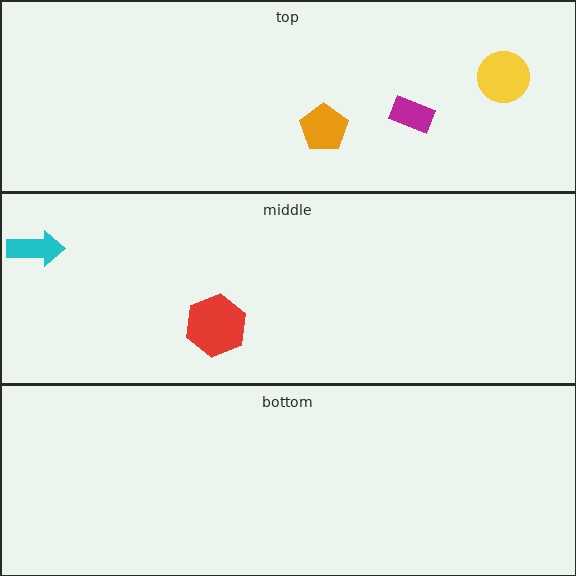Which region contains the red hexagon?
The middle region.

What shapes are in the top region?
The orange pentagon, the yellow circle, the magenta rectangle.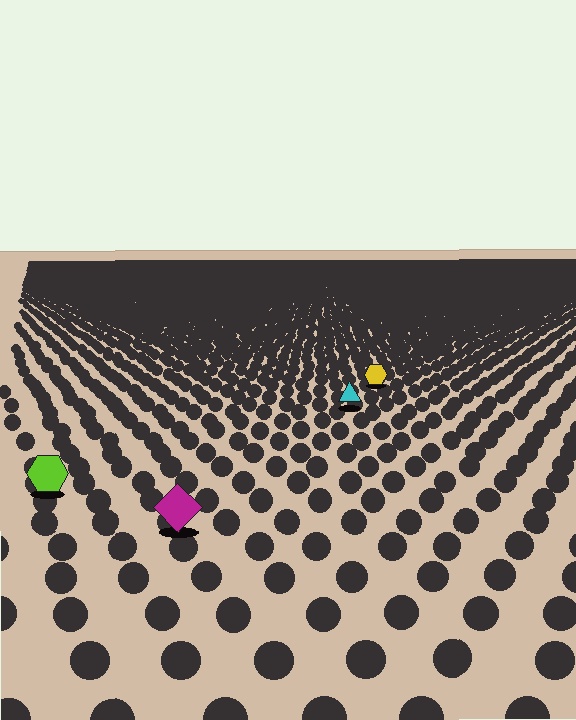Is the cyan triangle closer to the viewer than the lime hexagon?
No. The lime hexagon is closer — you can tell from the texture gradient: the ground texture is coarser near it.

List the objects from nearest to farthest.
From nearest to farthest: the magenta diamond, the lime hexagon, the cyan triangle, the yellow hexagon.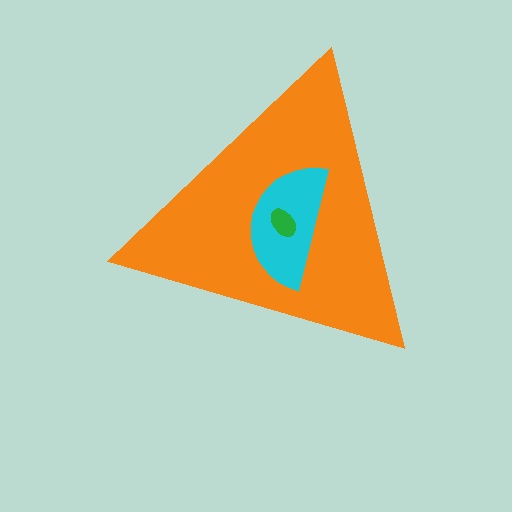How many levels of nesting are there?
3.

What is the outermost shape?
The orange triangle.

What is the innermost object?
The green ellipse.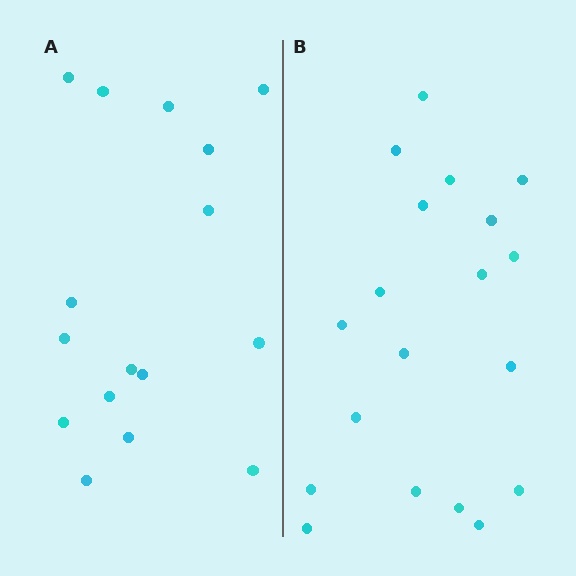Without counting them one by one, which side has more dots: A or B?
Region B (the right region) has more dots.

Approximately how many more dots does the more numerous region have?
Region B has just a few more — roughly 2 or 3 more dots than region A.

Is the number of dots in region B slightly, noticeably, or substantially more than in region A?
Region B has only slightly more — the two regions are fairly close. The ratio is roughly 1.2 to 1.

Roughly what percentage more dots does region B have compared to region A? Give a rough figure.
About 20% more.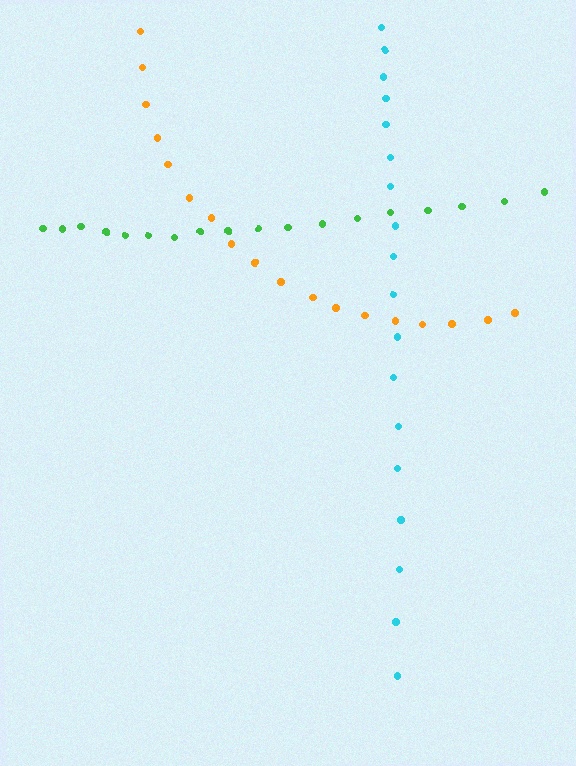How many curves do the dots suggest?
There are 3 distinct paths.